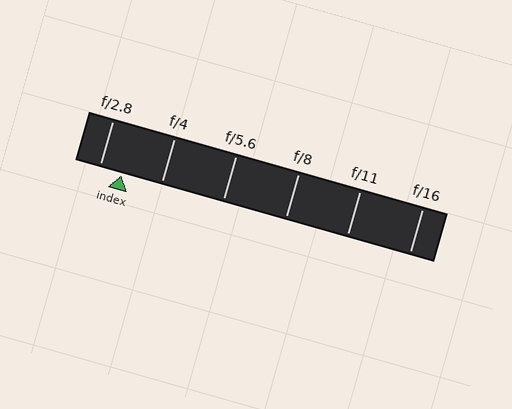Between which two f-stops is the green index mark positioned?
The index mark is between f/2.8 and f/4.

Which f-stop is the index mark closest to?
The index mark is closest to f/2.8.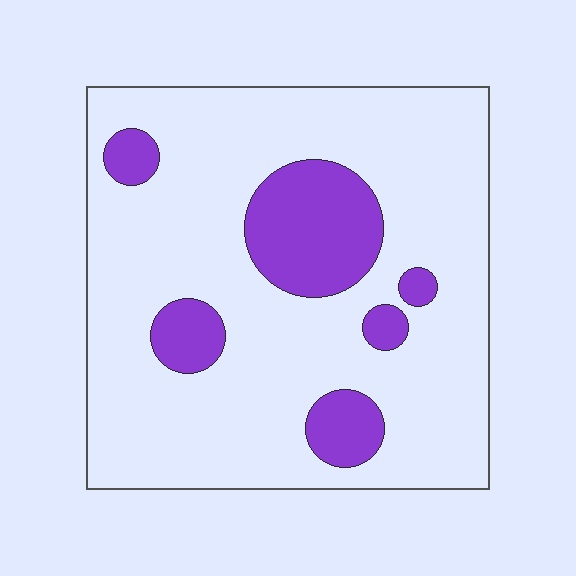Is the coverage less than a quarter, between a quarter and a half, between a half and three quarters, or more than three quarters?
Less than a quarter.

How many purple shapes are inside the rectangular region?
6.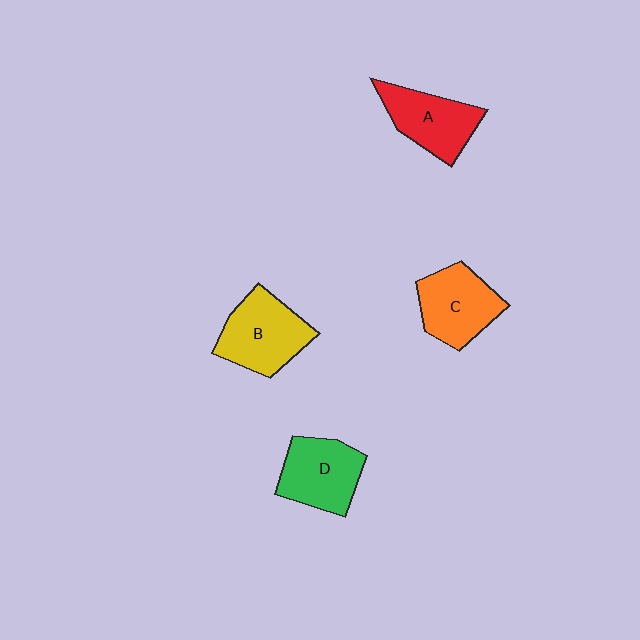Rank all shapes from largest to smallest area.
From largest to smallest: B (yellow), D (green), C (orange), A (red).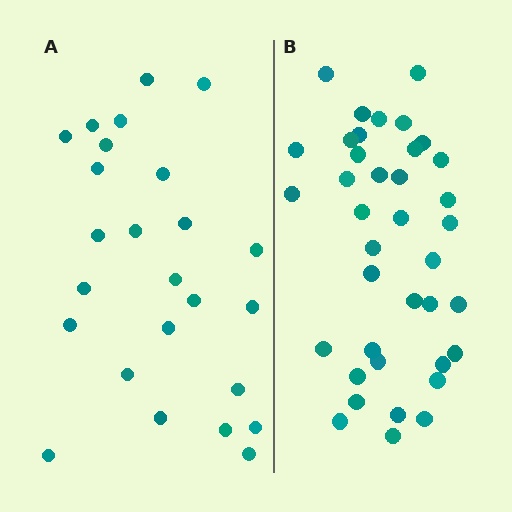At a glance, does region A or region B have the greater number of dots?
Region B (the right region) has more dots.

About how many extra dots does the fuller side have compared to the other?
Region B has approximately 15 more dots than region A.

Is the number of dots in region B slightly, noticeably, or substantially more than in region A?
Region B has substantially more. The ratio is roughly 1.5 to 1.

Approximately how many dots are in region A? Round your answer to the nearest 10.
About 20 dots. (The exact count is 25, which rounds to 20.)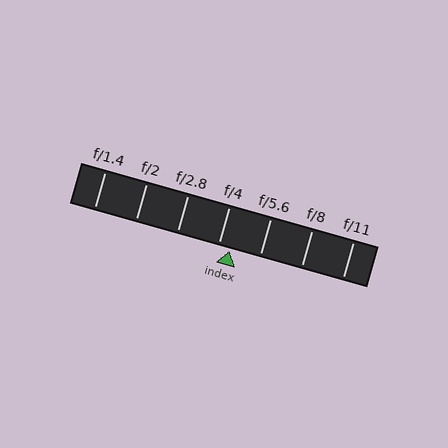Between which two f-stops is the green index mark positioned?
The index mark is between f/4 and f/5.6.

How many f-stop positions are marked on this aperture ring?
There are 7 f-stop positions marked.